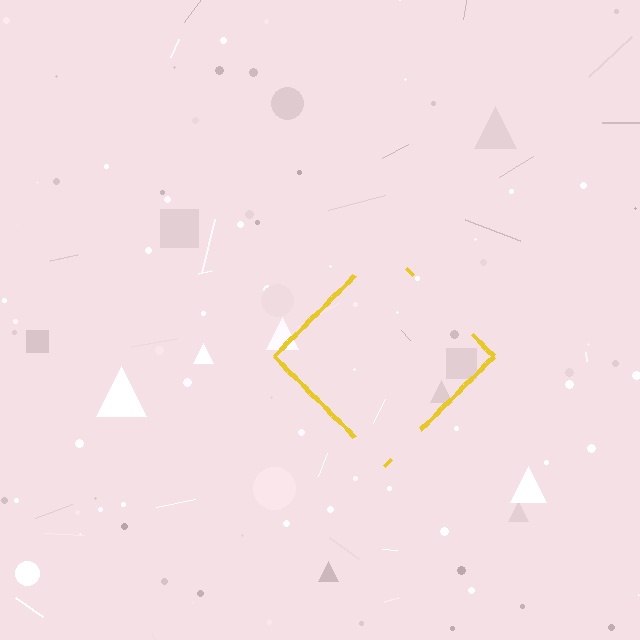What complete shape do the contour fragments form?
The contour fragments form a diamond.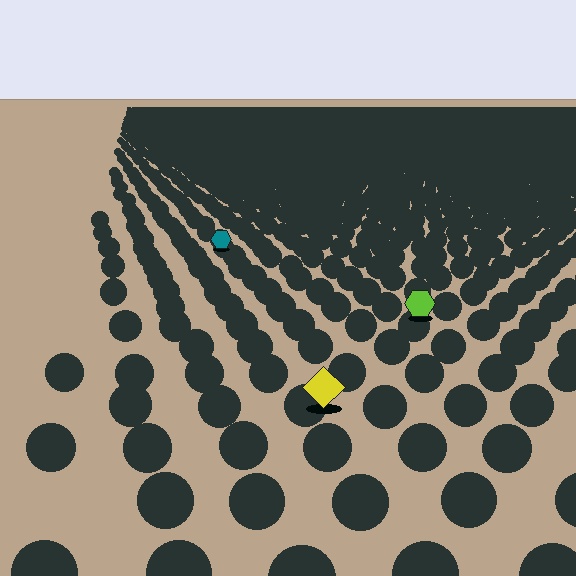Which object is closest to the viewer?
The yellow diamond is closest. The texture marks near it are larger and more spread out.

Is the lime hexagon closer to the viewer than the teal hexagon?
Yes. The lime hexagon is closer — you can tell from the texture gradient: the ground texture is coarser near it.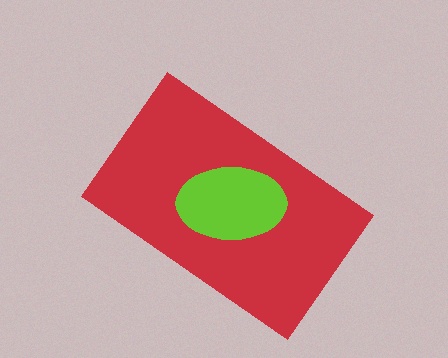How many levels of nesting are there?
2.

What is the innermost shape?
The lime ellipse.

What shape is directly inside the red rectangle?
The lime ellipse.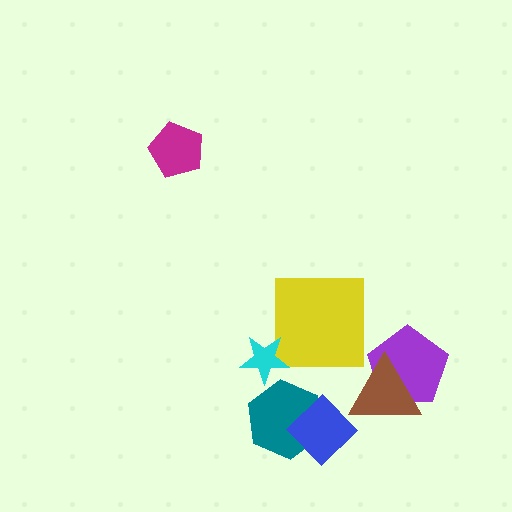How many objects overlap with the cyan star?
0 objects overlap with the cyan star.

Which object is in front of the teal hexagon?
The blue diamond is in front of the teal hexagon.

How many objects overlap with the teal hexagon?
1 object overlaps with the teal hexagon.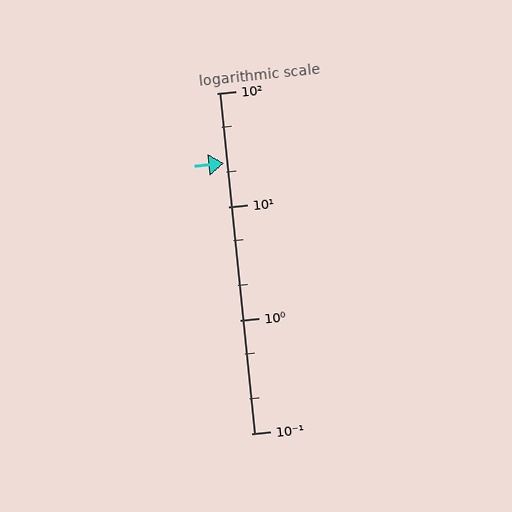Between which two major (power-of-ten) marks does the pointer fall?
The pointer is between 10 and 100.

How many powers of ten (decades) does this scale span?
The scale spans 3 decades, from 0.1 to 100.